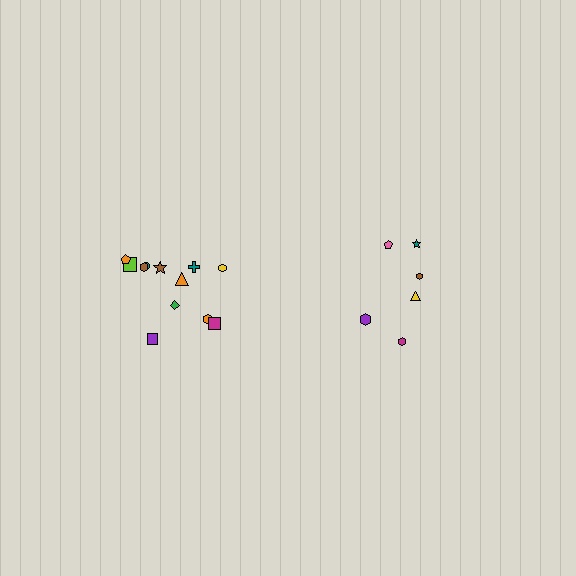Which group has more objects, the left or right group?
The left group.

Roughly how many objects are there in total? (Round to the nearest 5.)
Roughly 20 objects in total.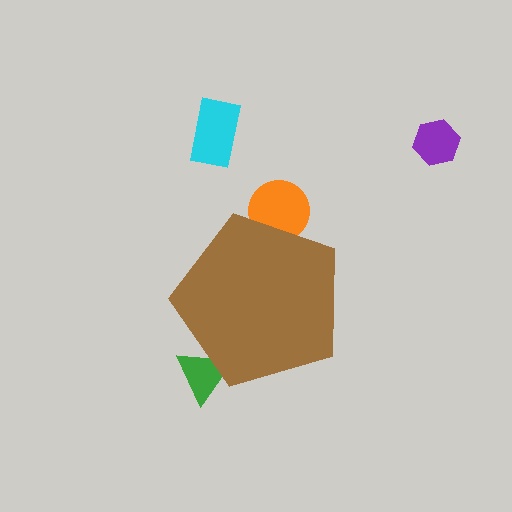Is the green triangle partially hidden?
Yes, the green triangle is partially hidden behind the brown pentagon.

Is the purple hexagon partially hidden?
No, the purple hexagon is fully visible.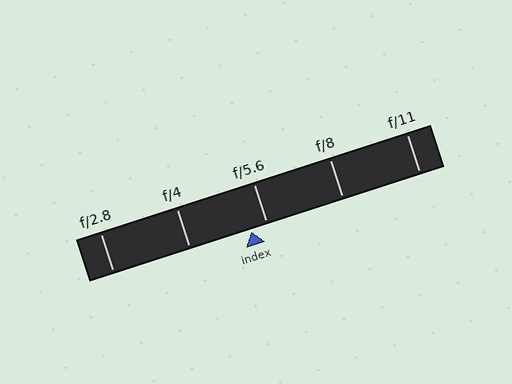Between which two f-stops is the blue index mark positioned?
The index mark is between f/4 and f/5.6.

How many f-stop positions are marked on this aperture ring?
There are 5 f-stop positions marked.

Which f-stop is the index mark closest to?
The index mark is closest to f/5.6.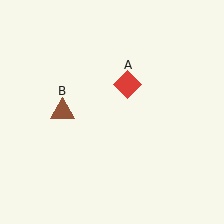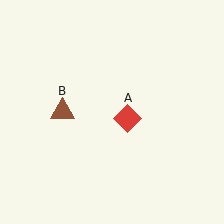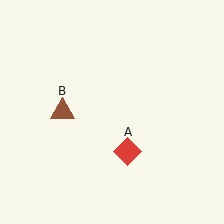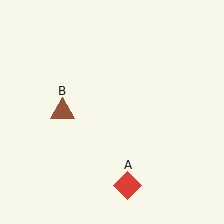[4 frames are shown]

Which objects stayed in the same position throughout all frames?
Brown triangle (object B) remained stationary.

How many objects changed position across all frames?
1 object changed position: red diamond (object A).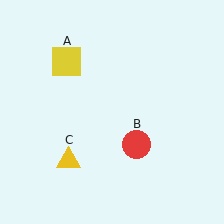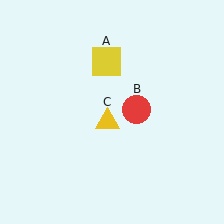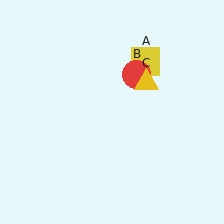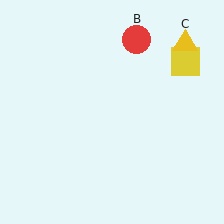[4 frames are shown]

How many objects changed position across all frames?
3 objects changed position: yellow square (object A), red circle (object B), yellow triangle (object C).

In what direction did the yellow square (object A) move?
The yellow square (object A) moved right.